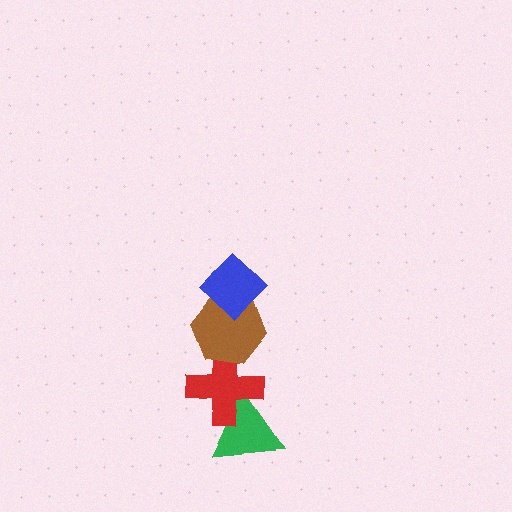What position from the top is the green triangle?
The green triangle is 4th from the top.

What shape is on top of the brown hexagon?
The blue diamond is on top of the brown hexagon.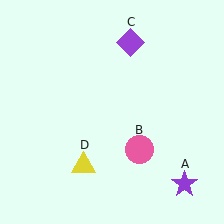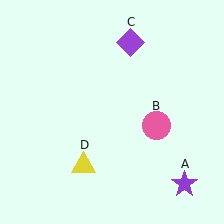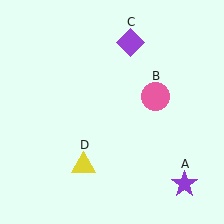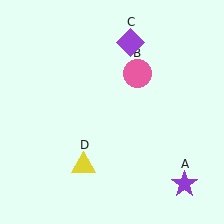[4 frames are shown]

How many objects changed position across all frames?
1 object changed position: pink circle (object B).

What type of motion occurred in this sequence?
The pink circle (object B) rotated counterclockwise around the center of the scene.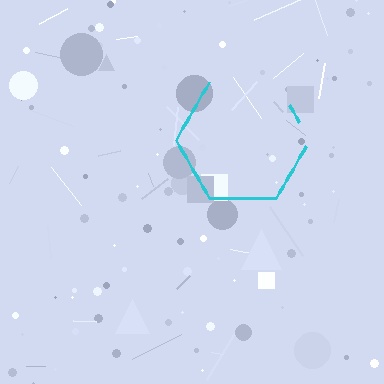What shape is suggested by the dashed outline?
The dashed outline suggests a hexagon.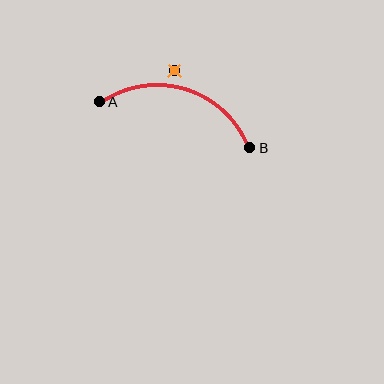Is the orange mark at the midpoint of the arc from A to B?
No — the orange mark does not lie on the arc at all. It sits slightly outside the curve.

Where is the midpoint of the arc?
The arc midpoint is the point on the curve farthest from the straight line joining A and B. It sits above that line.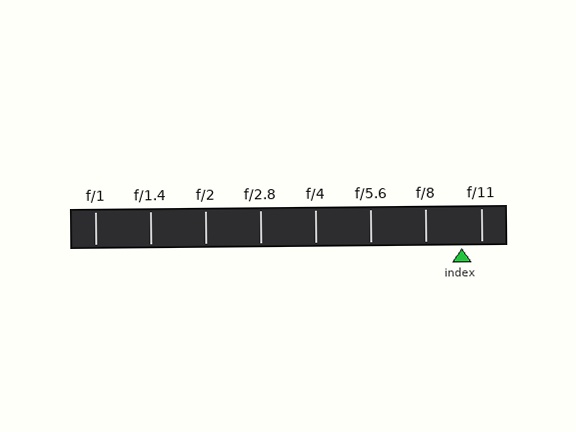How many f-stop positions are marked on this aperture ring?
There are 8 f-stop positions marked.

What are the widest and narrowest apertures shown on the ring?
The widest aperture shown is f/1 and the narrowest is f/11.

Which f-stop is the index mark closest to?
The index mark is closest to f/11.